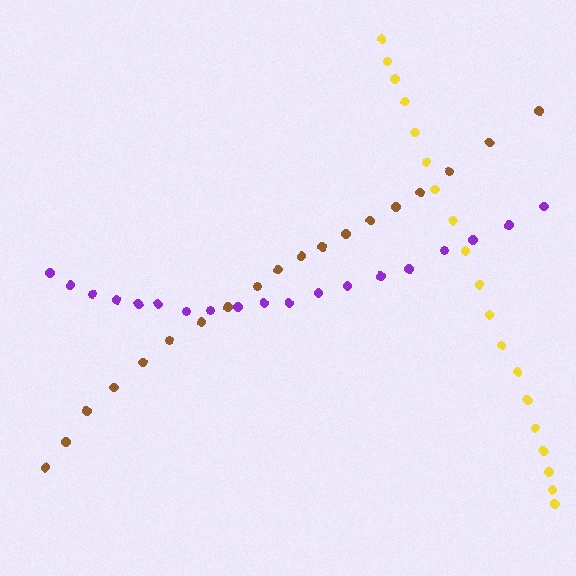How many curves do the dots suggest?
There are 3 distinct paths.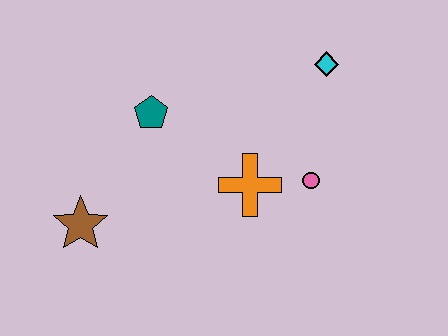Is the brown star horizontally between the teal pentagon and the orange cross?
No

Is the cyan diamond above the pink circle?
Yes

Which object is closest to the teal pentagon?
The orange cross is closest to the teal pentagon.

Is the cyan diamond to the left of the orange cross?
No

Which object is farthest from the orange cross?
The brown star is farthest from the orange cross.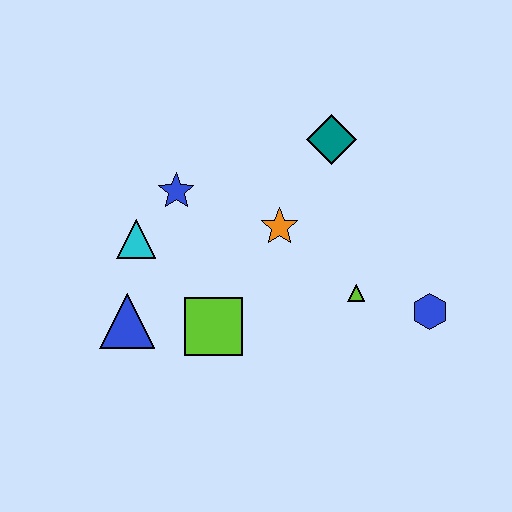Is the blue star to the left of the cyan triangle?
No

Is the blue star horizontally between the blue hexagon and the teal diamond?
No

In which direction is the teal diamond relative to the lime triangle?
The teal diamond is above the lime triangle.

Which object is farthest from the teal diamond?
The blue triangle is farthest from the teal diamond.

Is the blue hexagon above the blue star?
No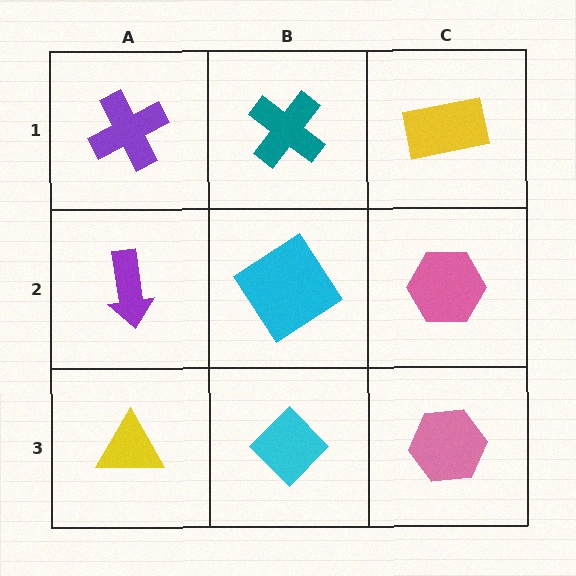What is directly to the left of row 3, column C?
A cyan diamond.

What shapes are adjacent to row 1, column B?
A cyan diamond (row 2, column B), a purple cross (row 1, column A), a yellow rectangle (row 1, column C).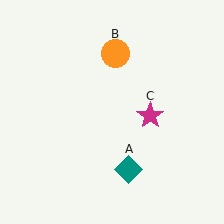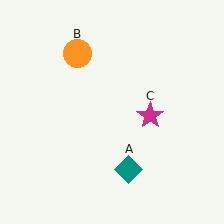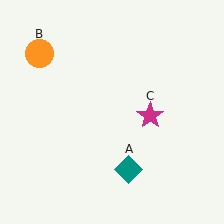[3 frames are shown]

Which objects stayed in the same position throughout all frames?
Teal diamond (object A) and magenta star (object C) remained stationary.